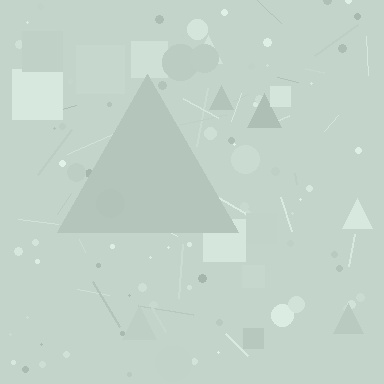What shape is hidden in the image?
A triangle is hidden in the image.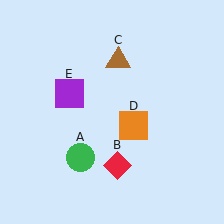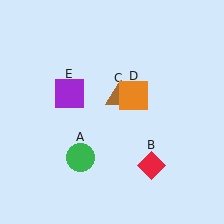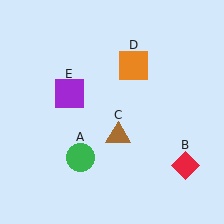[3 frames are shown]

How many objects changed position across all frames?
3 objects changed position: red diamond (object B), brown triangle (object C), orange square (object D).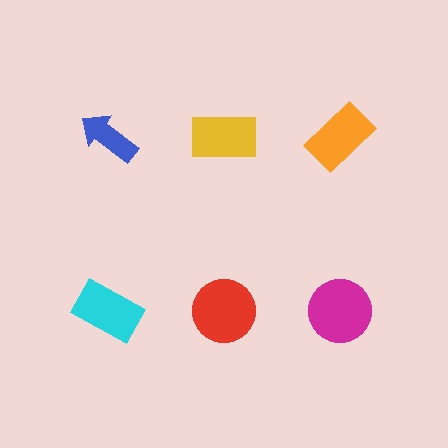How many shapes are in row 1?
3 shapes.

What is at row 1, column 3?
An orange rectangle.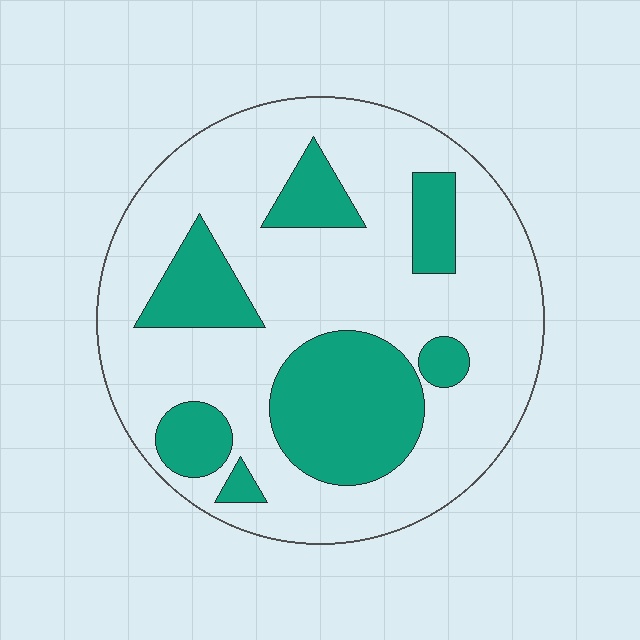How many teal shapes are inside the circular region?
7.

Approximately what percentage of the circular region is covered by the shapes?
Approximately 30%.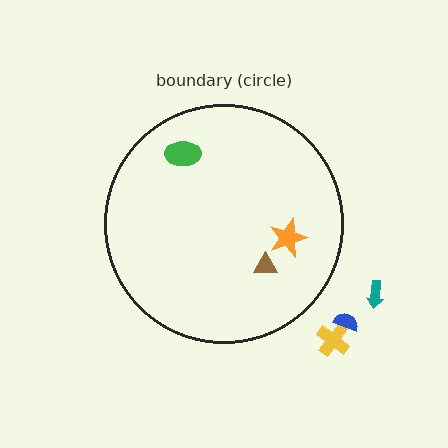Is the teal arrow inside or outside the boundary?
Outside.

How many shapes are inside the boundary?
3 inside, 3 outside.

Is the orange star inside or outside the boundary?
Inside.